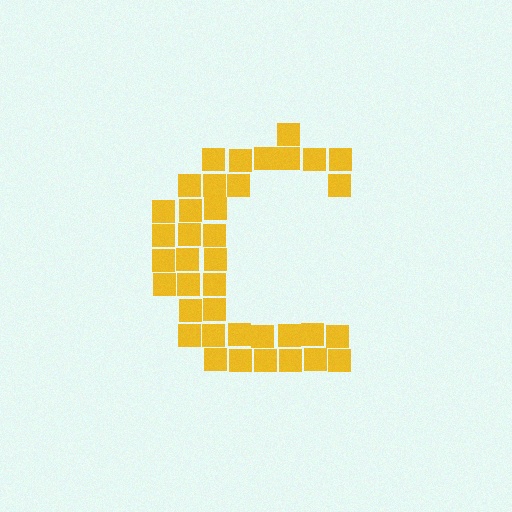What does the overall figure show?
The overall figure shows the letter C.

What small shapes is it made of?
It is made of small squares.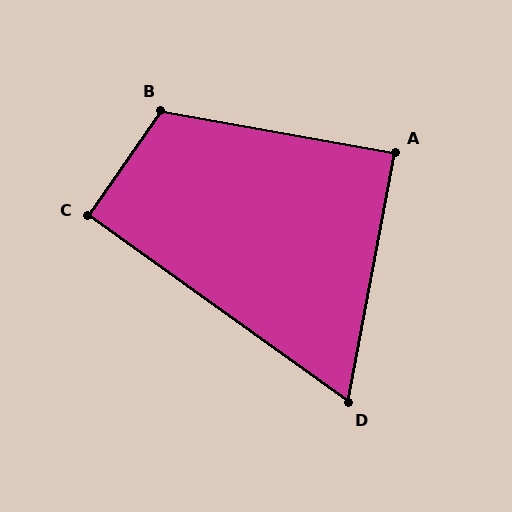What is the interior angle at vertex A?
Approximately 90 degrees (approximately right).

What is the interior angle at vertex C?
Approximately 90 degrees (approximately right).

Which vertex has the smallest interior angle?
D, at approximately 65 degrees.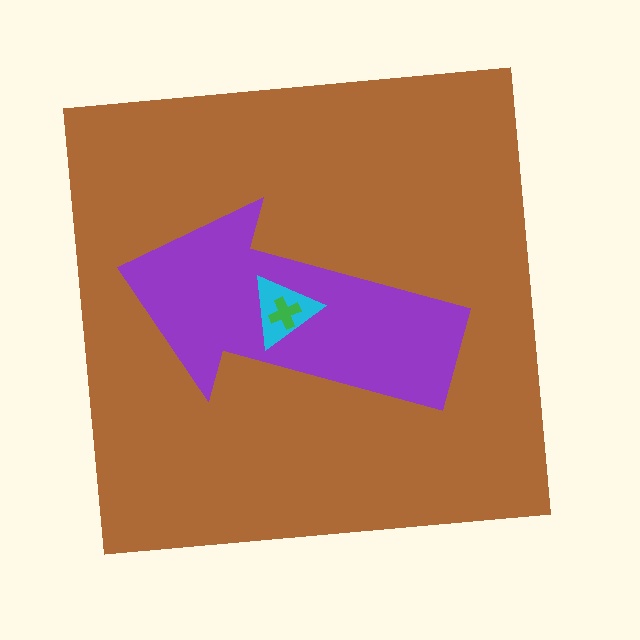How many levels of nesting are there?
4.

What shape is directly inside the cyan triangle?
The green cross.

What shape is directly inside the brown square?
The purple arrow.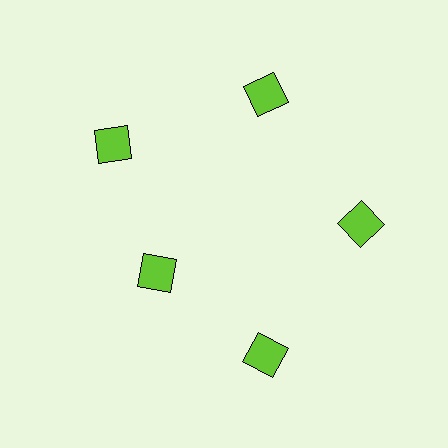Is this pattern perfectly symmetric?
No. The 5 lime diamonds are arranged in a ring, but one element near the 8 o'clock position is pulled inward toward the center, breaking the 5-fold rotational symmetry.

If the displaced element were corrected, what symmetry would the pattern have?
It would have 5-fold rotational symmetry — the pattern would map onto itself every 72 degrees.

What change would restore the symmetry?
The symmetry would be restored by moving it outward, back onto the ring so that all 5 diamonds sit at equal angles and equal distance from the center.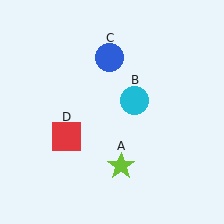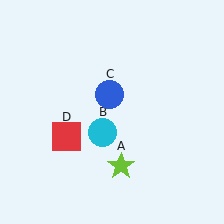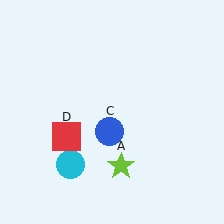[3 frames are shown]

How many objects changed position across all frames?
2 objects changed position: cyan circle (object B), blue circle (object C).